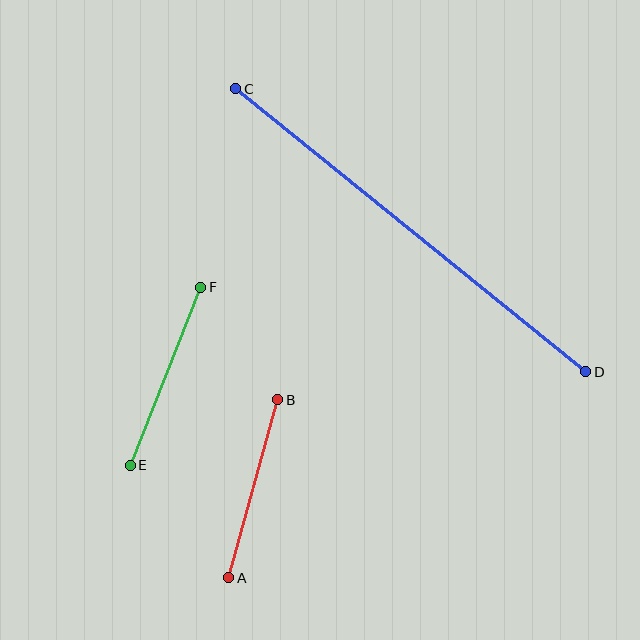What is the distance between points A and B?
The distance is approximately 185 pixels.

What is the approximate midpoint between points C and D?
The midpoint is at approximately (411, 230) pixels.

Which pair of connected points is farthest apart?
Points C and D are farthest apart.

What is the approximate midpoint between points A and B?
The midpoint is at approximately (253, 489) pixels.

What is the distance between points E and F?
The distance is approximately 192 pixels.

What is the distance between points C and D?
The distance is approximately 450 pixels.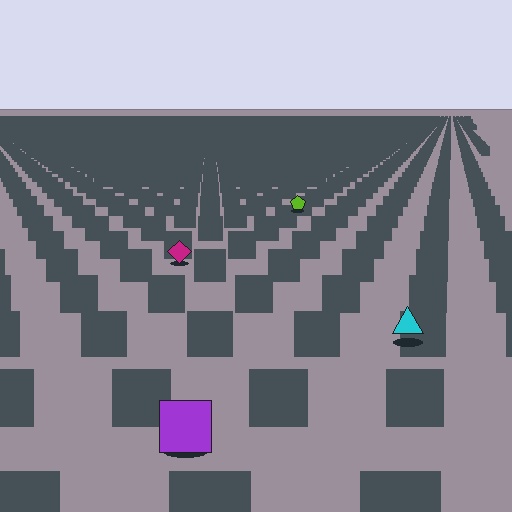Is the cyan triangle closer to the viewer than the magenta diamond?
Yes. The cyan triangle is closer — you can tell from the texture gradient: the ground texture is coarser near it.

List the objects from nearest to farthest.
From nearest to farthest: the purple square, the cyan triangle, the magenta diamond, the lime pentagon.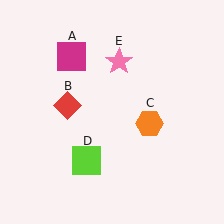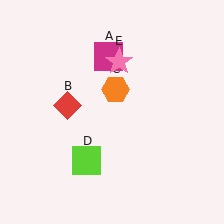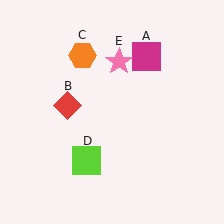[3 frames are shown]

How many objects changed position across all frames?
2 objects changed position: magenta square (object A), orange hexagon (object C).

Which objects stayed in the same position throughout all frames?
Red diamond (object B) and lime square (object D) and pink star (object E) remained stationary.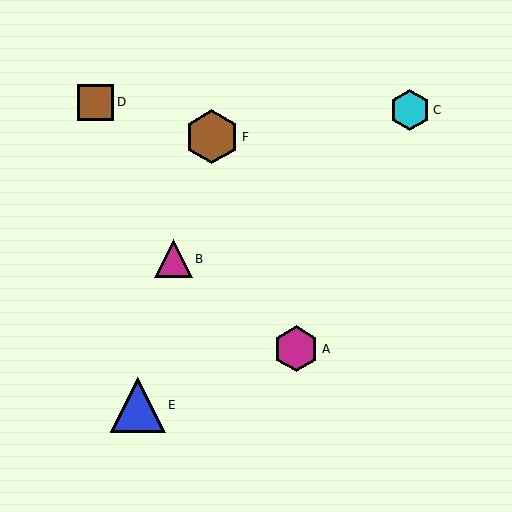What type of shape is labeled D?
Shape D is a brown square.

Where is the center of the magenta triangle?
The center of the magenta triangle is at (174, 259).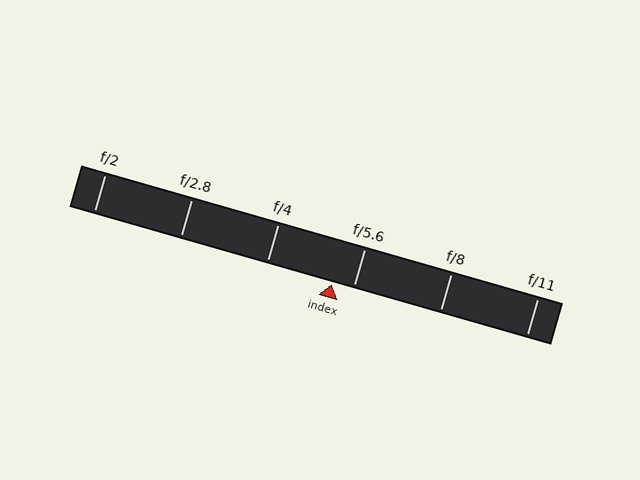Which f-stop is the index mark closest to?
The index mark is closest to f/5.6.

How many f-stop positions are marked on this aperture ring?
There are 6 f-stop positions marked.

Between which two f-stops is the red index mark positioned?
The index mark is between f/4 and f/5.6.